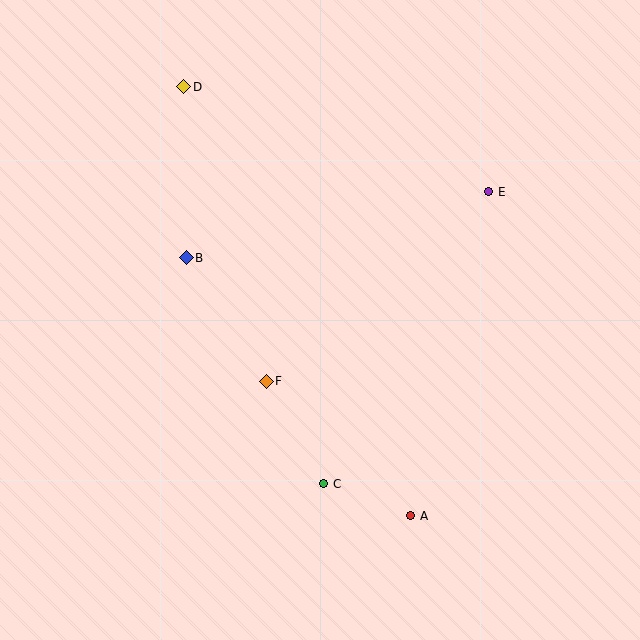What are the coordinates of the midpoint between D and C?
The midpoint between D and C is at (254, 285).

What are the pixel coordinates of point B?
Point B is at (186, 258).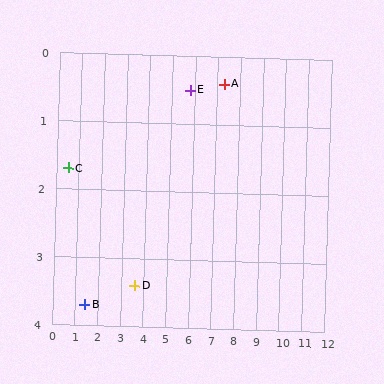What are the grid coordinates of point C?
Point C is at approximately (0.5, 1.7).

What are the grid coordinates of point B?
Point B is at approximately (1.4, 3.7).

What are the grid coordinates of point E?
Point E is at approximately (5.8, 0.5).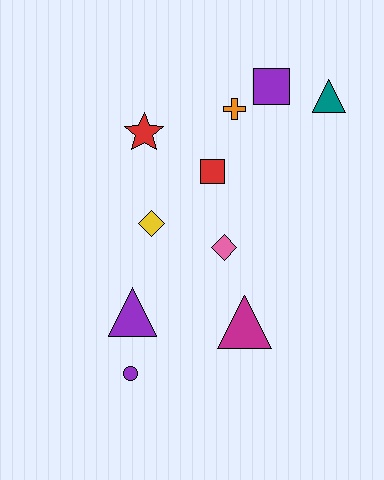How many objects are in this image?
There are 10 objects.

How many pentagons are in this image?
There are no pentagons.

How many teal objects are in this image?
There is 1 teal object.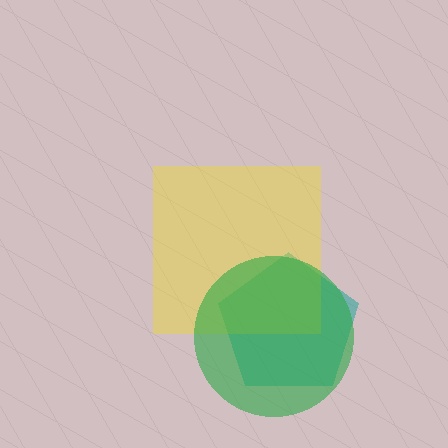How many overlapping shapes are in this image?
There are 3 overlapping shapes in the image.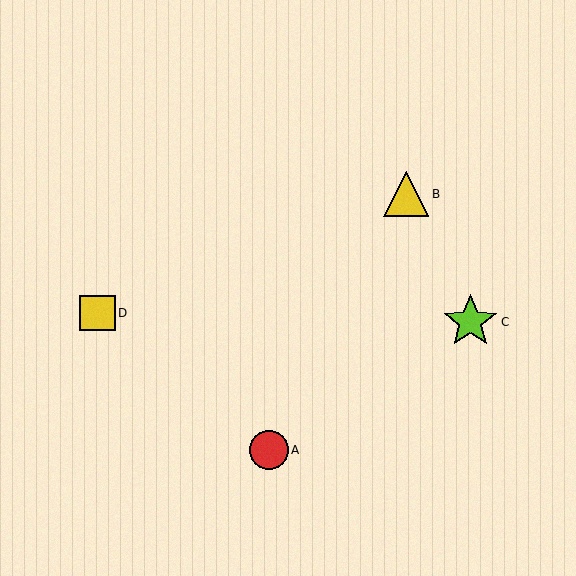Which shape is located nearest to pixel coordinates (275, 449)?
The red circle (labeled A) at (269, 450) is nearest to that location.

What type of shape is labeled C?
Shape C is a lime star.